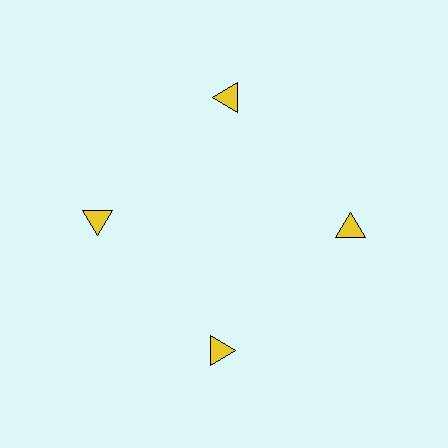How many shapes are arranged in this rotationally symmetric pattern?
There are 4 shapes, arranged in 4 groups of 1.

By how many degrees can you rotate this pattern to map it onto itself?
The pattern maps onto itself every 90 degrees of rotation.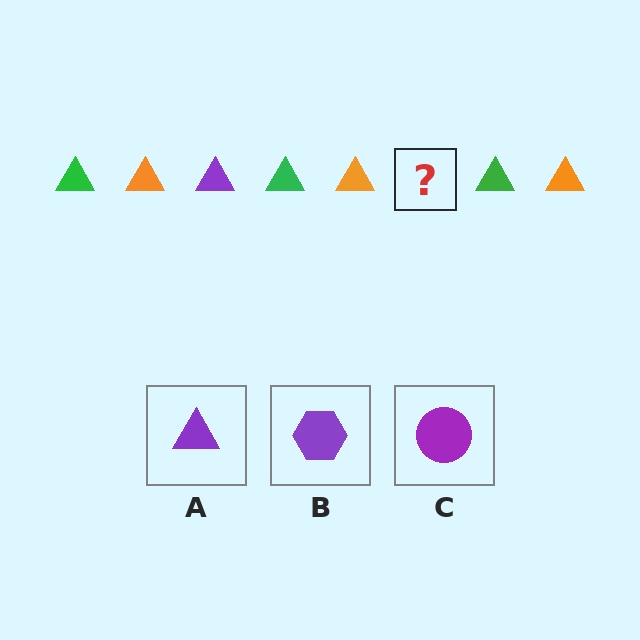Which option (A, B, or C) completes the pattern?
A.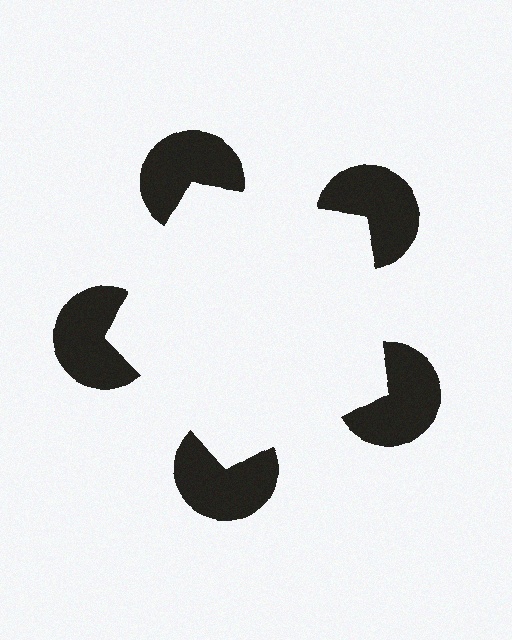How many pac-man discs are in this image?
There are 5 — one at each vertex of the illusory pentagon.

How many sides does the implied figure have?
5 sides.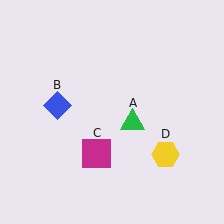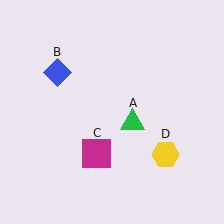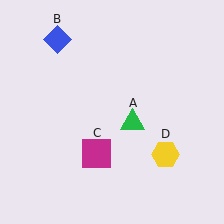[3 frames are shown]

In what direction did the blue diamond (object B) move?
The blue diamond (object B) moved up.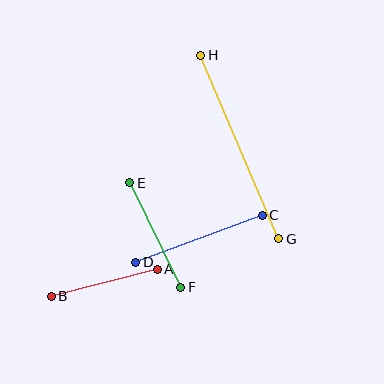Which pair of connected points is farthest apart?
Points G and H are farthest apart.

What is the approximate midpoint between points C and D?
The midpoint is at approximately (199, 239) pixels.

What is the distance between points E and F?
The distance is approximately 116 pixels.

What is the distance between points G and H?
The distance is approximately 199 pixels.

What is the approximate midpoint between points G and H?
The midpoint is at approximately (240, 147) pixels.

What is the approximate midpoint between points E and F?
The midpoint is at approximately (155, 235) pixels.